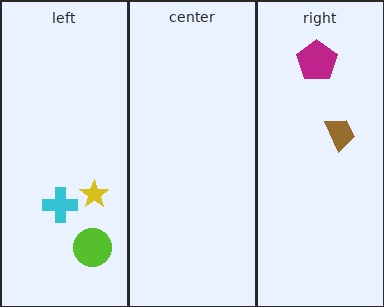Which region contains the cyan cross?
The left region.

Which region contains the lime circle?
The left region.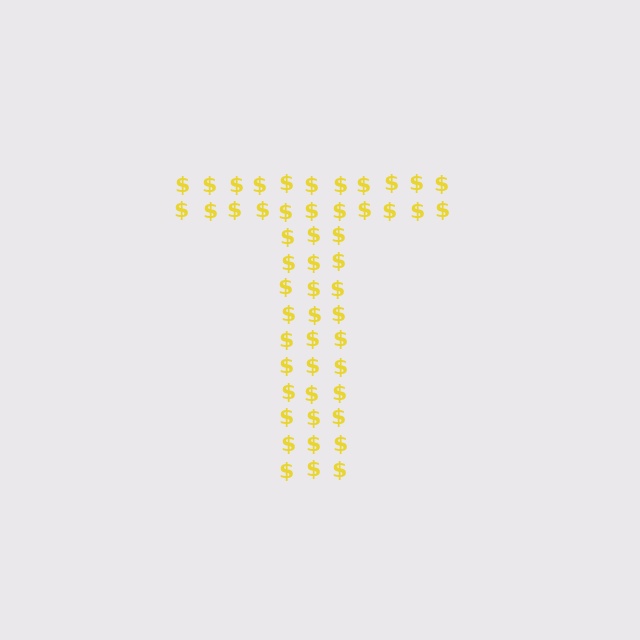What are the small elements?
The small elements are dollar signs.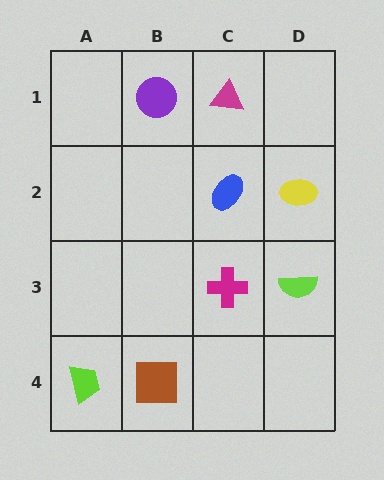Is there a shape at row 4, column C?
No, that cell is empty.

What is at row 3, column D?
A lime semicircle.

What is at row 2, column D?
A yellow ellipse.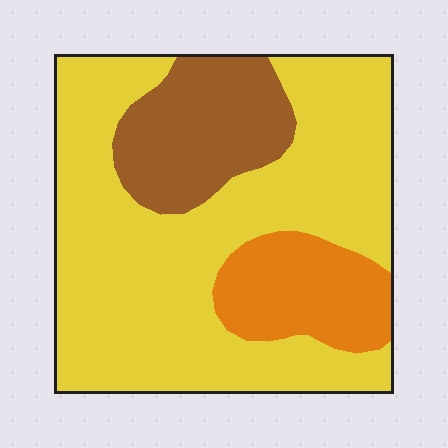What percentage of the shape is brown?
Brown takes up less than a quarter of the shape.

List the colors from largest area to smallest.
From largest to smallest: yellow, brown, orange.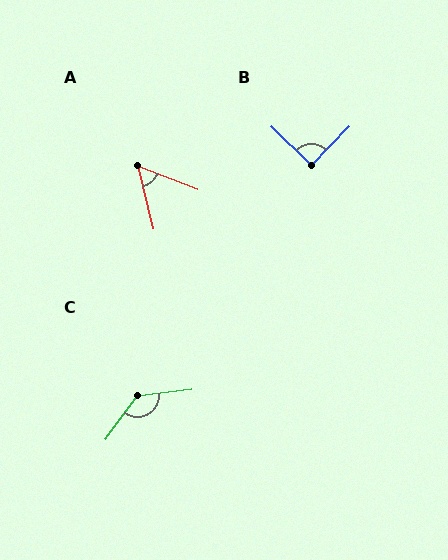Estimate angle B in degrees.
Approximately 90 degrees.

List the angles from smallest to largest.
A (54°), B (90°), C (133°).